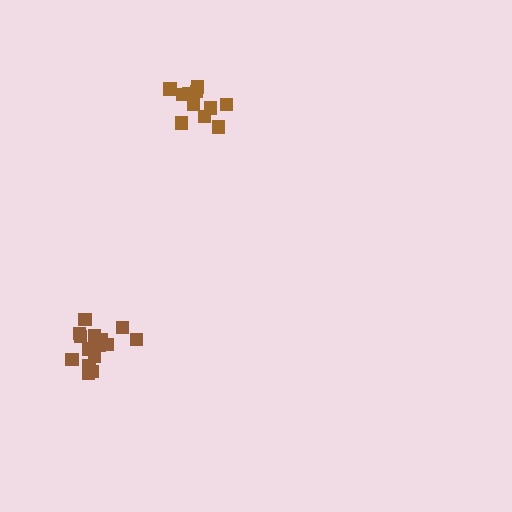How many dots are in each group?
Group 1: 11 dots, Group 2: 16 dots (27 total).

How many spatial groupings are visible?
There are 2 spatial groupings.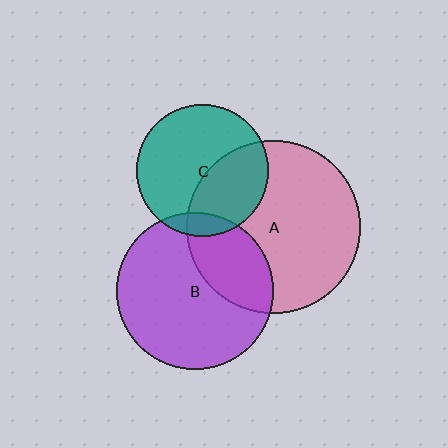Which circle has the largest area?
Circle A (pink).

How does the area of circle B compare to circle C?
Approximately 1.4 times.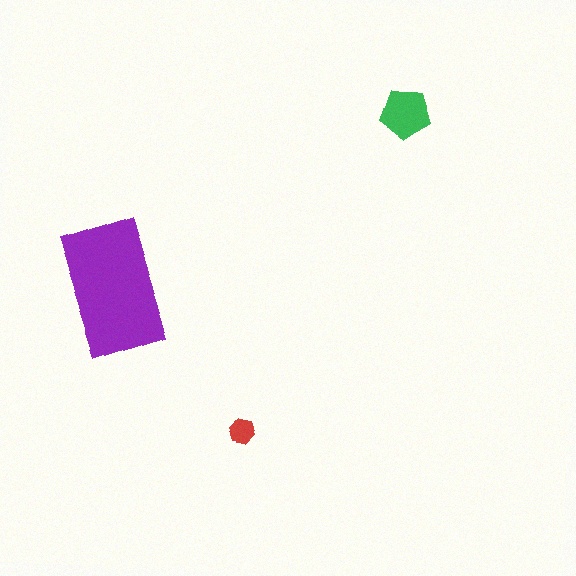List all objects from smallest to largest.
The red hexagon, the green pentagon, the purple rectangle.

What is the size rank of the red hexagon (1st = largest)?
3rd.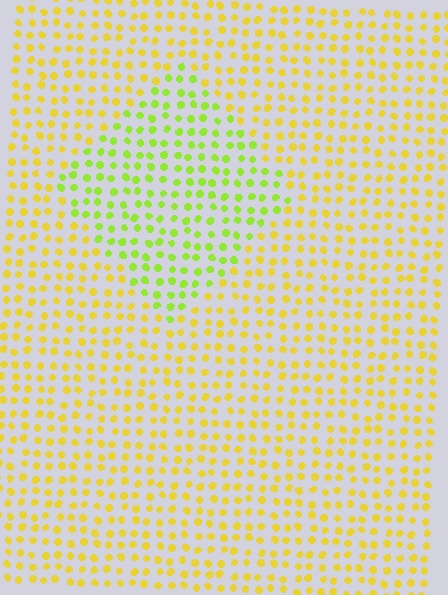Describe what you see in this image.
The image is filled with small yellow elements in a uniform arrangement. A diamond-shaped region is visible where the elements are tinted to a slightly different hue, forming a subtle color boundary.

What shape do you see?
I see a diamond.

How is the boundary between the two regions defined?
The boundary is defined purely by a slight shift in hue (about 36 degrees). Spacing, size, and orientation are identical on both sides.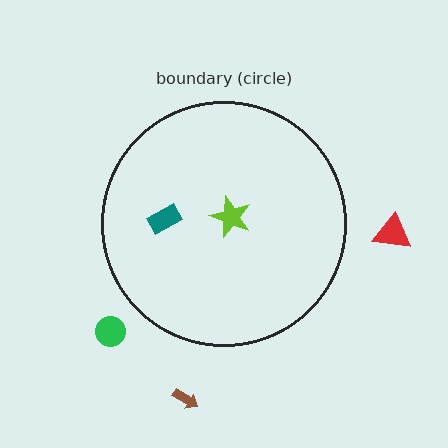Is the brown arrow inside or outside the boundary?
Outside.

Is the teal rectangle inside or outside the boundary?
Inside.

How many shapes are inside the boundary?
2 inside, 3 outside.